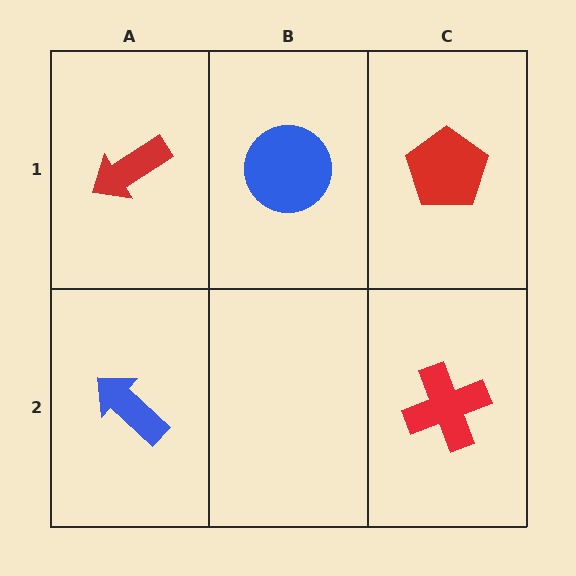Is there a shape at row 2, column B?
No, that cell is empty.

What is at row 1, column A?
A red arrow.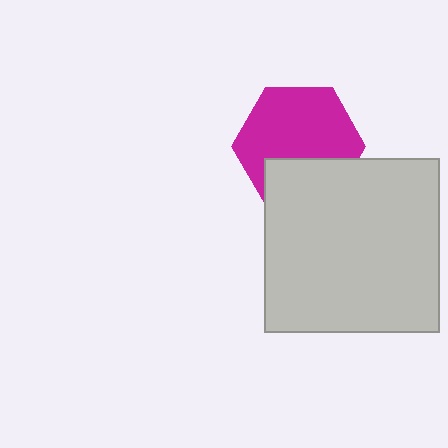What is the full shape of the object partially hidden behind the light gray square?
The partially hidden object is a magenta hexagon.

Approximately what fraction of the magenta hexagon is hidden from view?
Roughly 33% of the magenta hexagon is hidden behind the light gray square.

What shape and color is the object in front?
The object in front is a light gray square.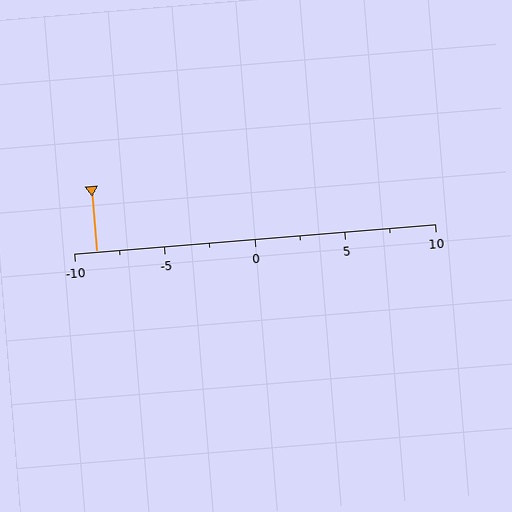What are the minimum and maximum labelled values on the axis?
The axis runs from -10 to 10.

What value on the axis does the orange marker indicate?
The marker indicates approximately -8.8.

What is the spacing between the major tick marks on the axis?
The major ticks are spaced 5 apart.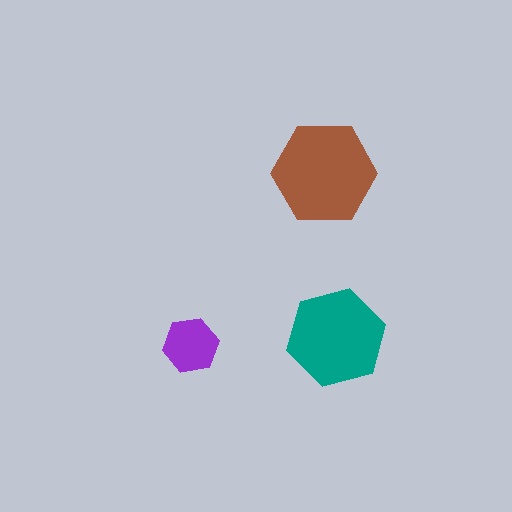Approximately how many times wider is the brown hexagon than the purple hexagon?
About 2 times wider.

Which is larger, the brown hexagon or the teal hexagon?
The brown one.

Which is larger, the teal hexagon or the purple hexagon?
The teal one.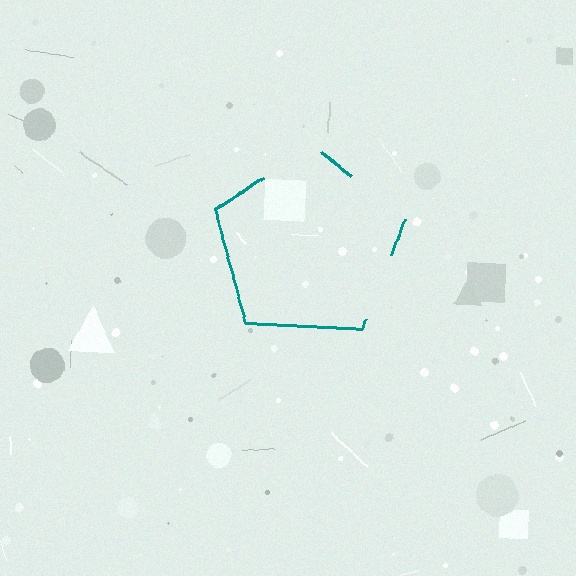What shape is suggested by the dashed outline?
The dashed outline suggests a pentagon.